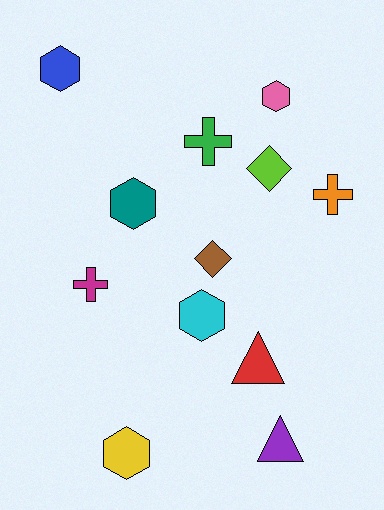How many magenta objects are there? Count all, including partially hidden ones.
There is 1 magenta object.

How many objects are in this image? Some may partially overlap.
There are 12 objects.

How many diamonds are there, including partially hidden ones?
There are 2 diamonds.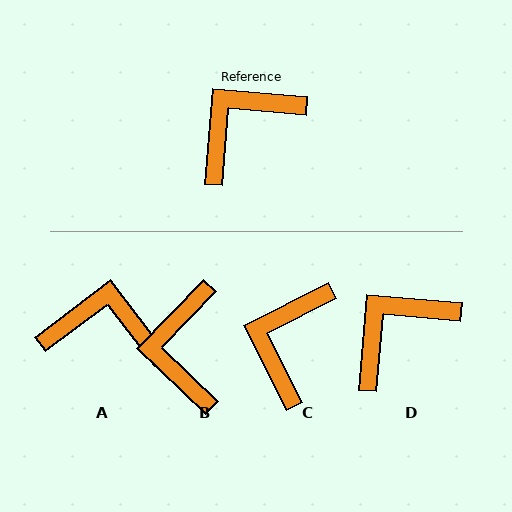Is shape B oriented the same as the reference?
No, it is off by about 51 degrees.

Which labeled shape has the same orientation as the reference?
D.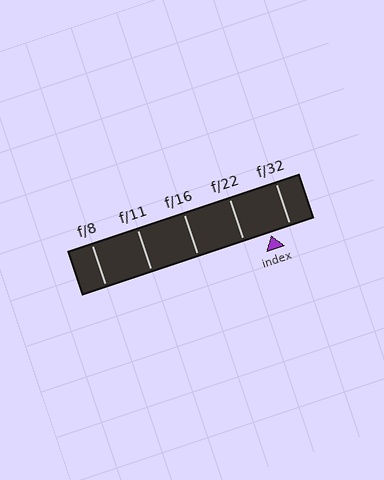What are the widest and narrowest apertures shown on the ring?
The widest aperture shown is f/8 and the narrowest is f/32.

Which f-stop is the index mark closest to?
The index mark is closest to f/32.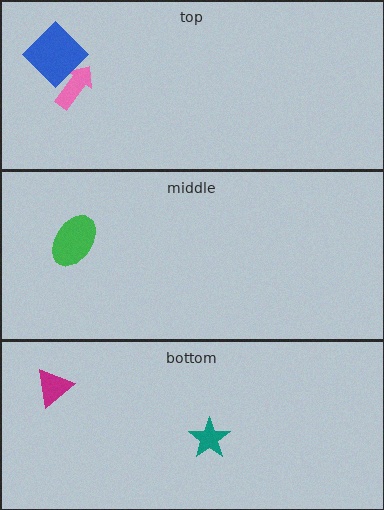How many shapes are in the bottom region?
2.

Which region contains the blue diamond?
The top region.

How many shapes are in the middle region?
1.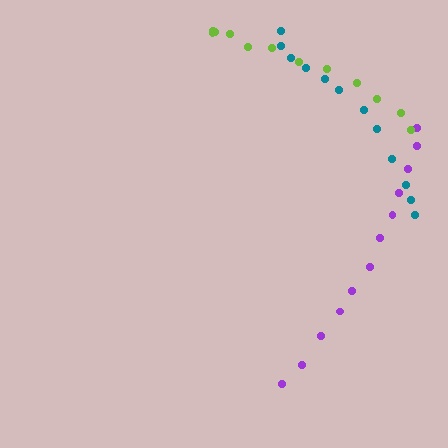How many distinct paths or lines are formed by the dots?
There are 3 distinct paths.